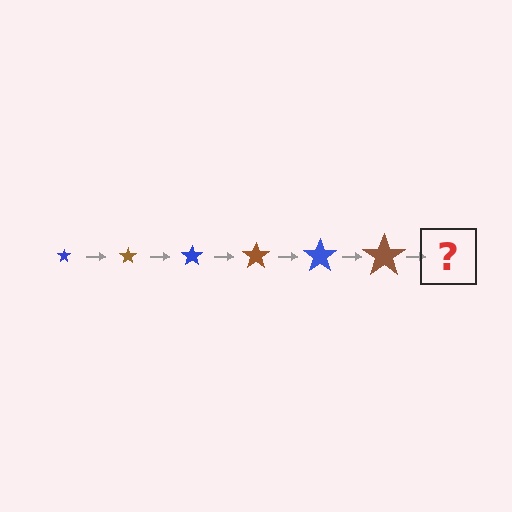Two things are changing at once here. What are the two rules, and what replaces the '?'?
The two rules are that the star grows larger each step and the color cycles through blue and brown. The '?' should be a blue star, larger than the previous one.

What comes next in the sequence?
The next element should be a blue star, larger than the previous one.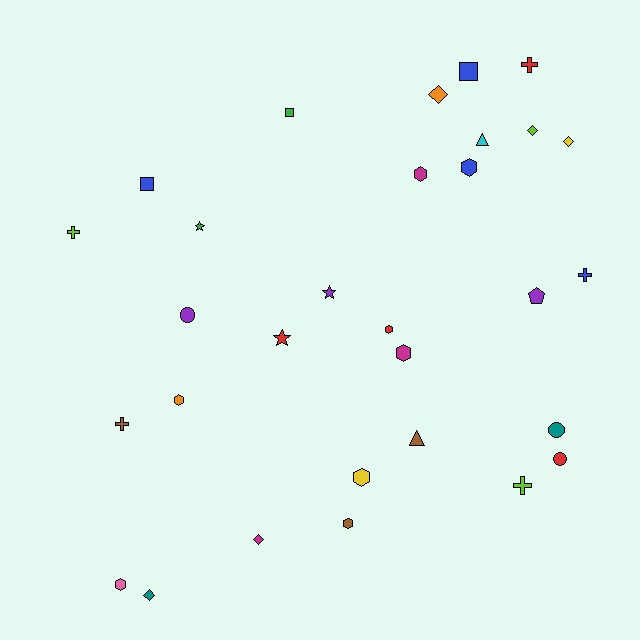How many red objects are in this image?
There are 4 red objects.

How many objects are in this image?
There are 30 objects.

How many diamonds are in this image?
There are 5 diamonds.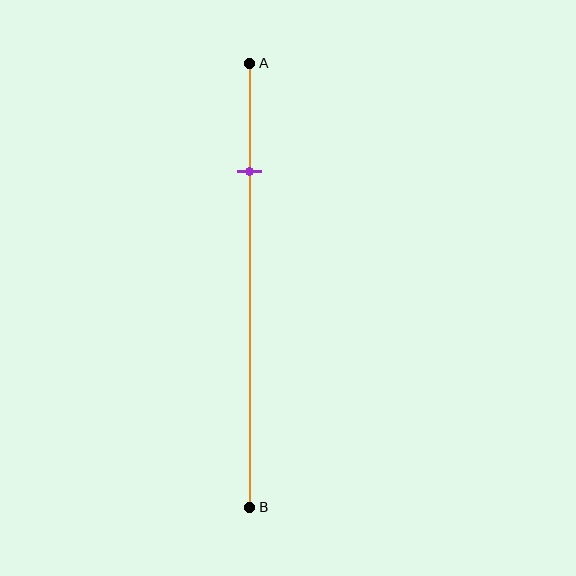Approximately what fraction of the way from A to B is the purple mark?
The purple mark is approximately 25% of the way from A to B.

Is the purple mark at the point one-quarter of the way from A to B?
Yes, the mark is approximately at the one-quarter point.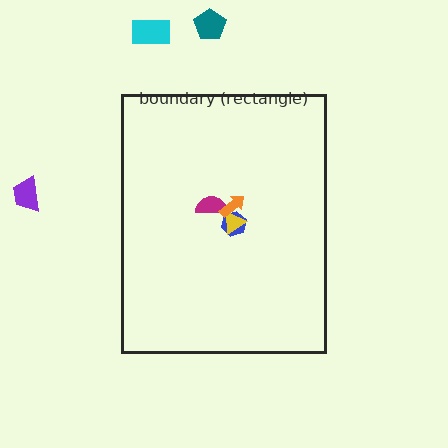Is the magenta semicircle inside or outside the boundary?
Inside.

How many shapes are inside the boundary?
4 inside, 3 outside.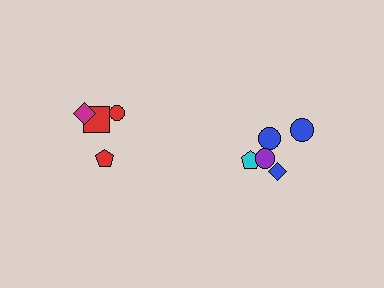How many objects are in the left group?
There are 4 objects.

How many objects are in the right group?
There are 6 objects.